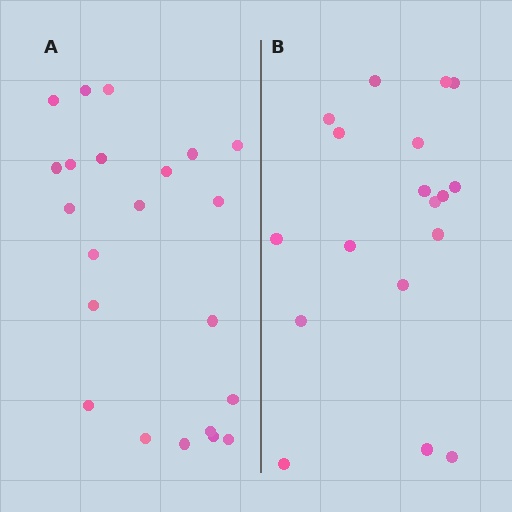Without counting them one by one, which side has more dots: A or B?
Region A (the left region) has more dots.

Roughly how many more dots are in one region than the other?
Region A has about 4 more dots than region B.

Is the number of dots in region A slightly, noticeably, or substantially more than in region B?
Region A has only slightly more — the two regions are fairly close. The ratio is roughly 1.2 to 1.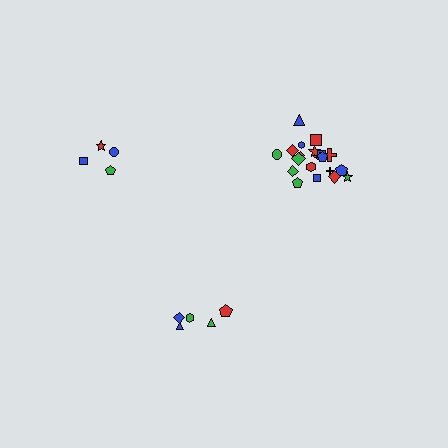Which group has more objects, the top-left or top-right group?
The top-right group.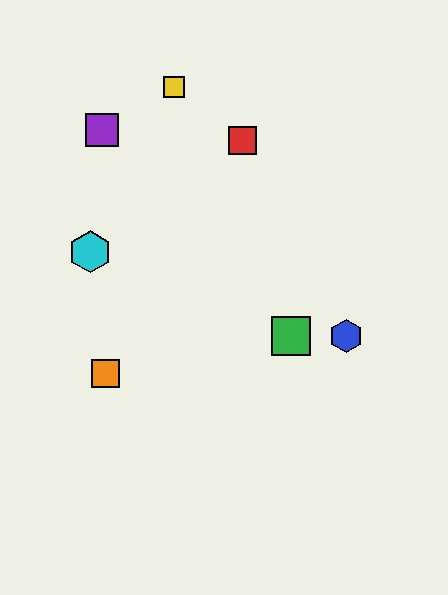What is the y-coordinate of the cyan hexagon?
The cyan hexagon is at y≈252.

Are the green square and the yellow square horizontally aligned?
No, the green square is at y≈336 and the yellow square is at y≈87.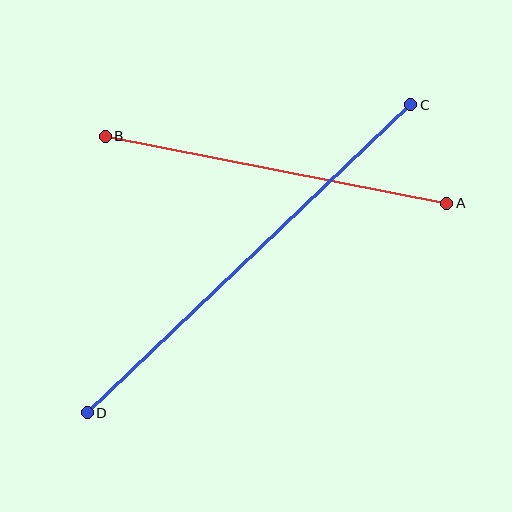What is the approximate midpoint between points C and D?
The midpoint is at approximately (249, 259) pixels.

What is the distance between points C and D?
The distance is approximately 447 pixels.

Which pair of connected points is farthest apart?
Points C and D are farthest apart.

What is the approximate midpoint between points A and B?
The midpoint is at approximately (276, 170) pixels.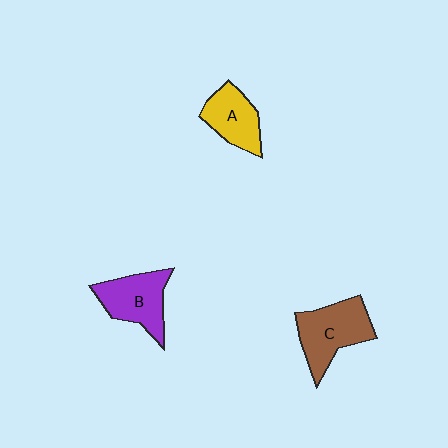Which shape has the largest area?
Shape C (brown).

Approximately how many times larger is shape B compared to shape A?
Approximately 1.2 times.